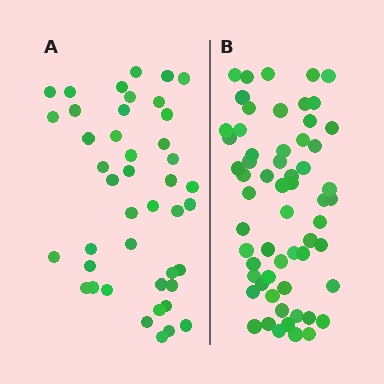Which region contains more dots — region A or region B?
Region B (the right region) has more dots.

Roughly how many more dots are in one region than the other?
Region B has approximately 15 more dots than region A.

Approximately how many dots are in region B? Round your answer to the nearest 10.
About 60 dots.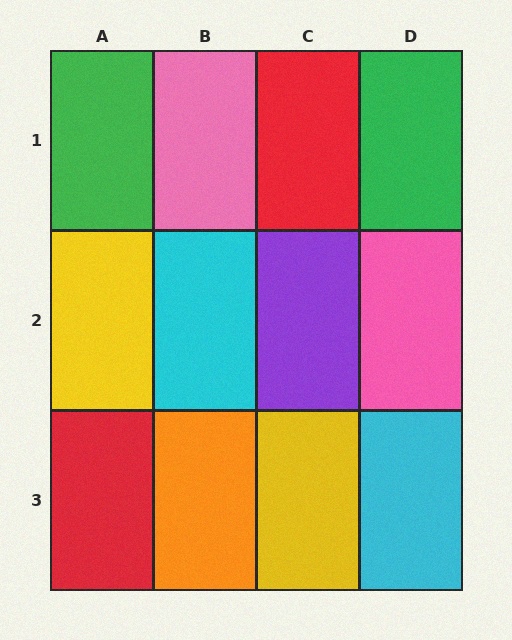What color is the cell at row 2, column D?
Pink.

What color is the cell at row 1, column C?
Red.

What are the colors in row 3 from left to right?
Red, orange, yellow, cyan.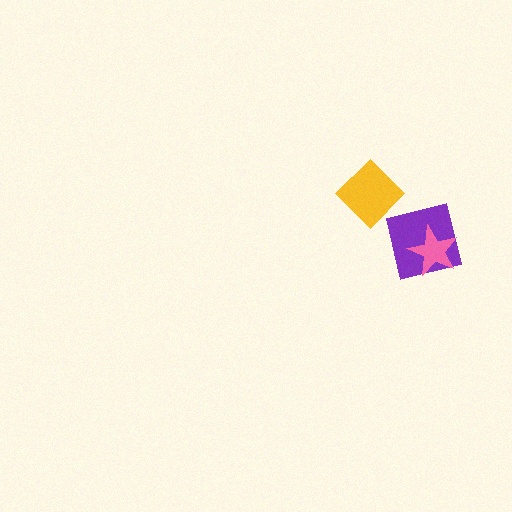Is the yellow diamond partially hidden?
No, no other shape covers it.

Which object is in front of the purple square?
The pink star is in front of the purple square.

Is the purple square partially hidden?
Yes, it is partially covered by another shape.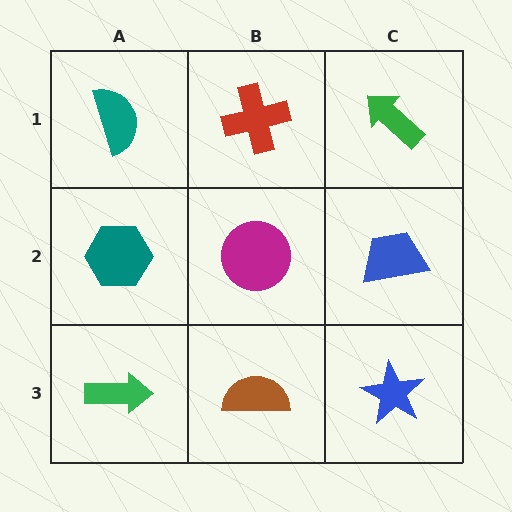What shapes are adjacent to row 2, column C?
A green arrow (row 1, column C), a blue star (row 3, column C), a magenta circle (row 2, column B).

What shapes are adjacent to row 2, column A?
A teal semicircle (row 1, column A), a green arrow (row 3, column A), a magenta circle (row 2, column B).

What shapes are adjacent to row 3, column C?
A blue trapezoid (row 2, column C), a brown semicircle (row 3, column B).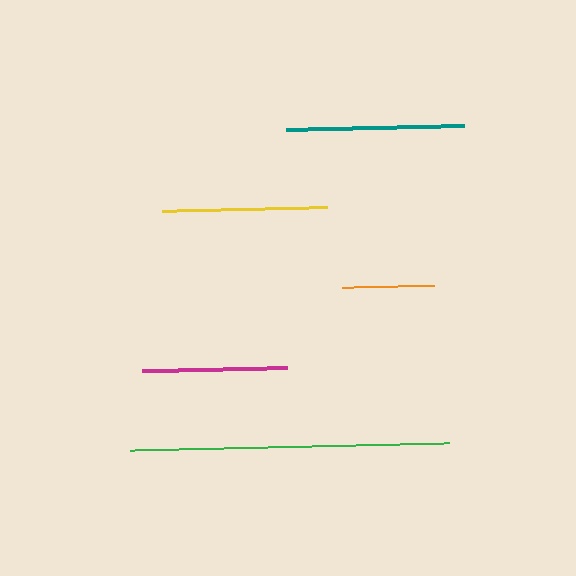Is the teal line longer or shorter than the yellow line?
The teal line is longer than the yellow line.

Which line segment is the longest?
The green line is the longest at approximately 319 pixels.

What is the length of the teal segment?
The teal segment is approximately 178 pixels long.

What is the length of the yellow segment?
The yellow segment is approximately 164 pixels long.